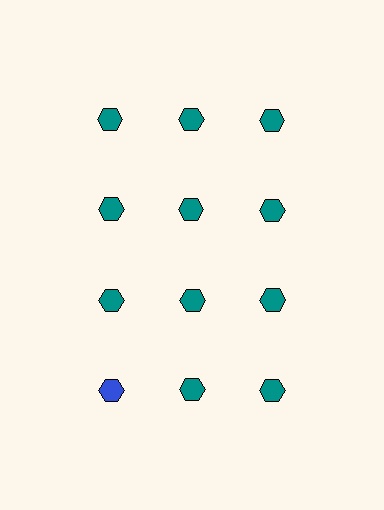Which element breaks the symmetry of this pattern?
The blue hexagon in the fourth row, leftmost column breaks the symmetry. All other shapes are teal hexagons.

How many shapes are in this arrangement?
There are 12 shapes arranged in a grid pattern.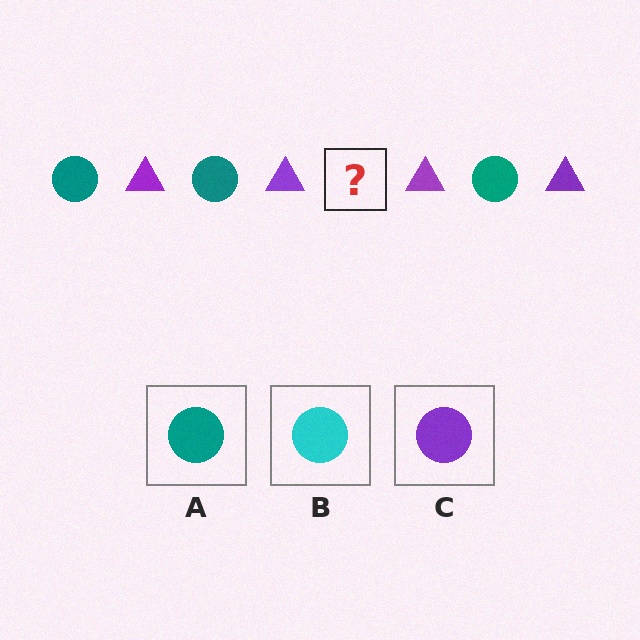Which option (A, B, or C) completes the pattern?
A.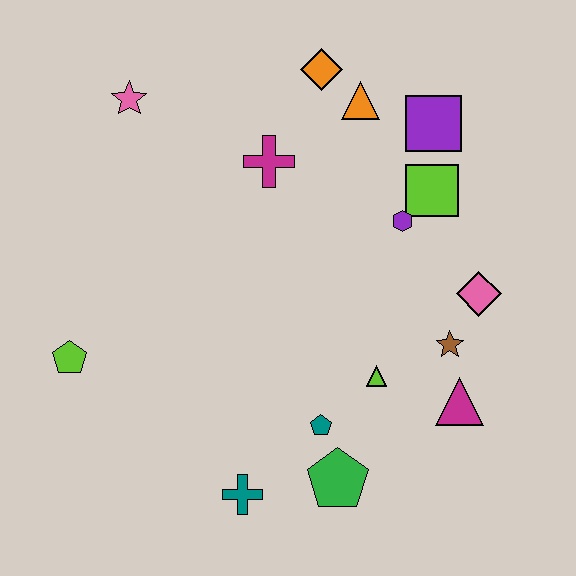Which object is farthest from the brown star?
The pink star is farthest from the brown star.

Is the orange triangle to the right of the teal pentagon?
Yes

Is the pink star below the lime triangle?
No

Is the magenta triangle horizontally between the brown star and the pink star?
No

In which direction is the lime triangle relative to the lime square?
The lime triangle is below the lime square.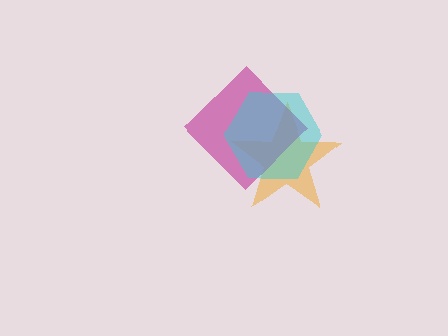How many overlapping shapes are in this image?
There are 3 overlapping shapes in the image.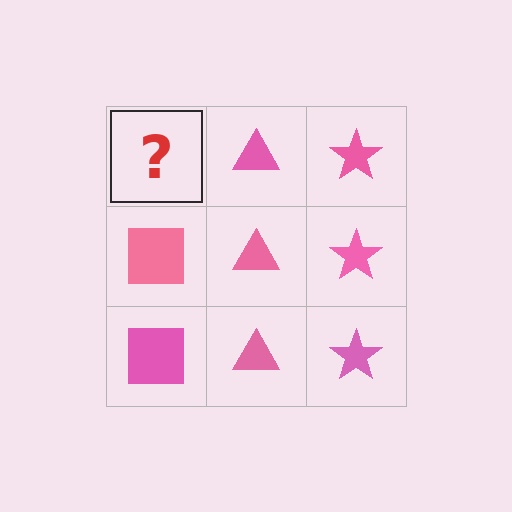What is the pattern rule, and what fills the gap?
The rule is that each column has a consistent shape. The gap should be filled with a pink square.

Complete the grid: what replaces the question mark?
The question mark should be replaced with a pink square.